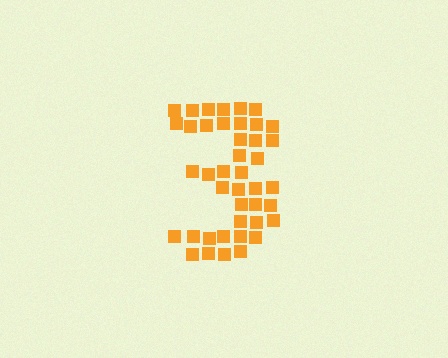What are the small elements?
The small elements are squares.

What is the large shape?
The large shape is the digit 3.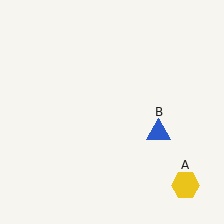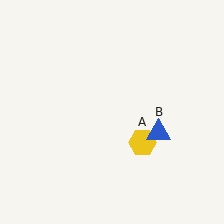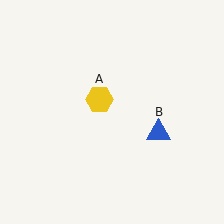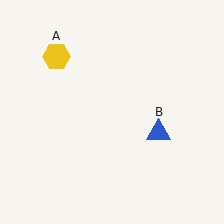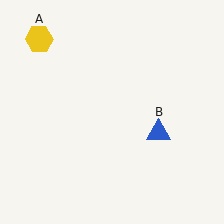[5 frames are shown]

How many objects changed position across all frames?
1 object changed position: yellow hexagon (object A).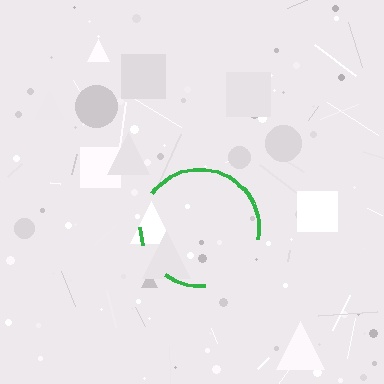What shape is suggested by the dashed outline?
The dashed outline suggests a circle.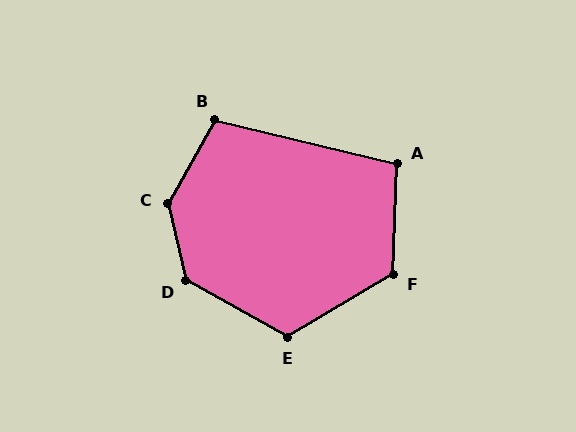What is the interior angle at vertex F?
Approximately 122 degrees (obtuse).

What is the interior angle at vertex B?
Approximately 106 degrees (obtuse).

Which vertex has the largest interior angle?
C, at approximately 137 degrees.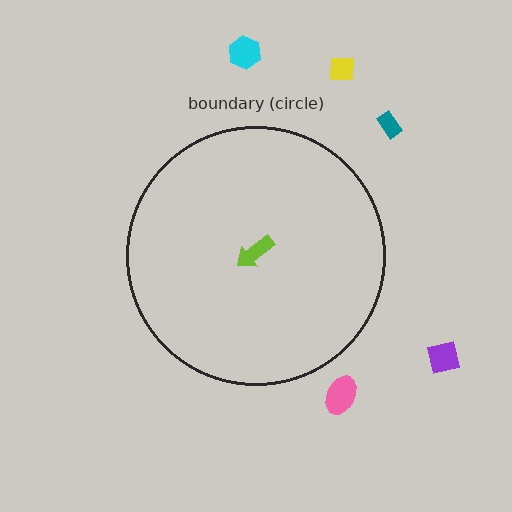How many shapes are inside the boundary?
1 inside, 5 outside.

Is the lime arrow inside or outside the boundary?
Inside.